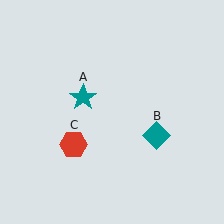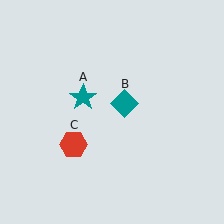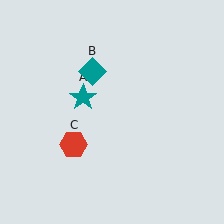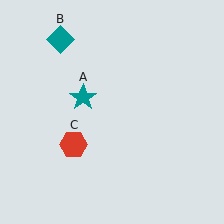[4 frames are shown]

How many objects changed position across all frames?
1 object changed position: teal diamond (object B).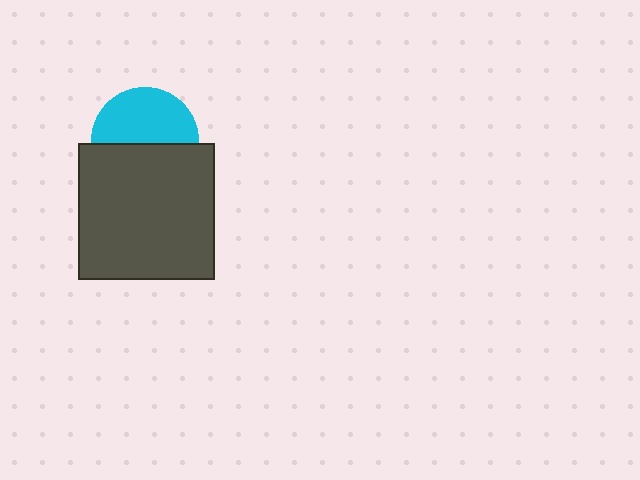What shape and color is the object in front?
The object in front is a dark gray square.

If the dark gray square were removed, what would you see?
You would see the complete cyan circle.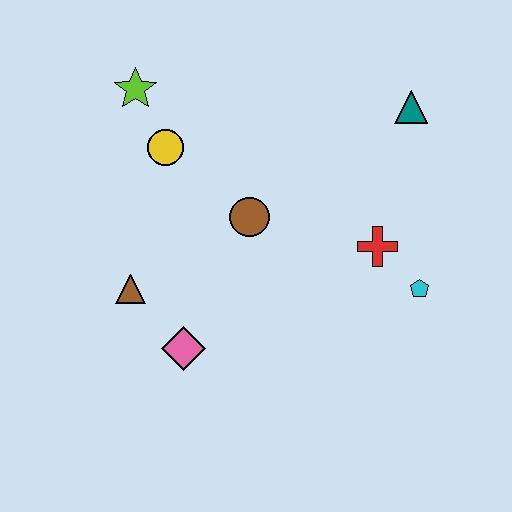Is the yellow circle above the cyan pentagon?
Yes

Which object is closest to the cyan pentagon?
The red cross is closest to the cyan pentagon.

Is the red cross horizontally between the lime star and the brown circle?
No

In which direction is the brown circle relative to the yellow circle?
The brown circle is to the right of the yellow circle.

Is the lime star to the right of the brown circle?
No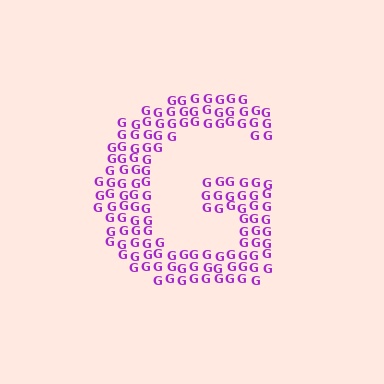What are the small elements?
The small elements are letter G's.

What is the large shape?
The large shape is the letter G.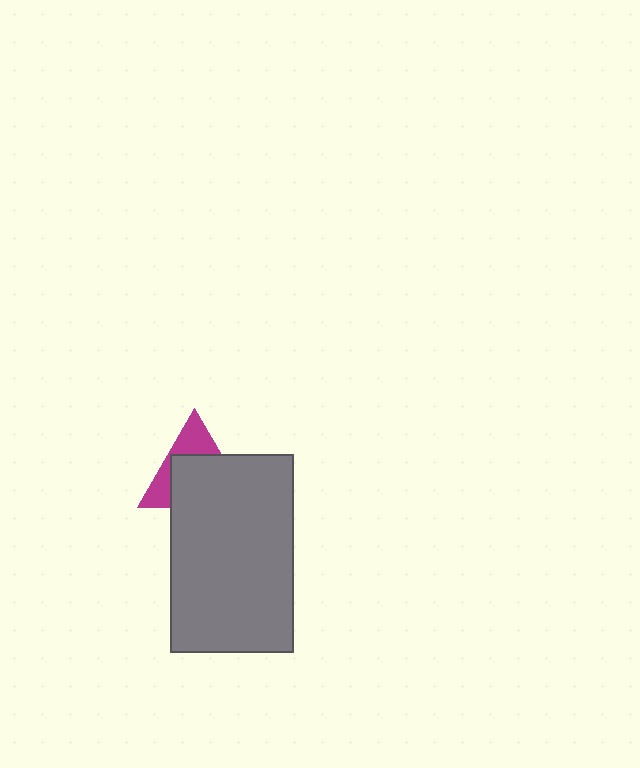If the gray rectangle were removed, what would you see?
You would see the complete magenta triangle.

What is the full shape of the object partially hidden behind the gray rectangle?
The partially hidden object is a magenta triangle.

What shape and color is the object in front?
The object in front is a gray rectangle.